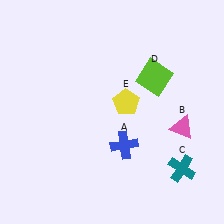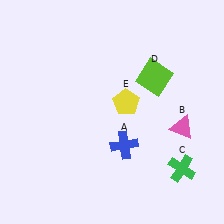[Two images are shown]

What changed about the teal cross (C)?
In Image 1, C is teal. In Image 2, it changed to green.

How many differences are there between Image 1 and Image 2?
There is 1 difference between the two images.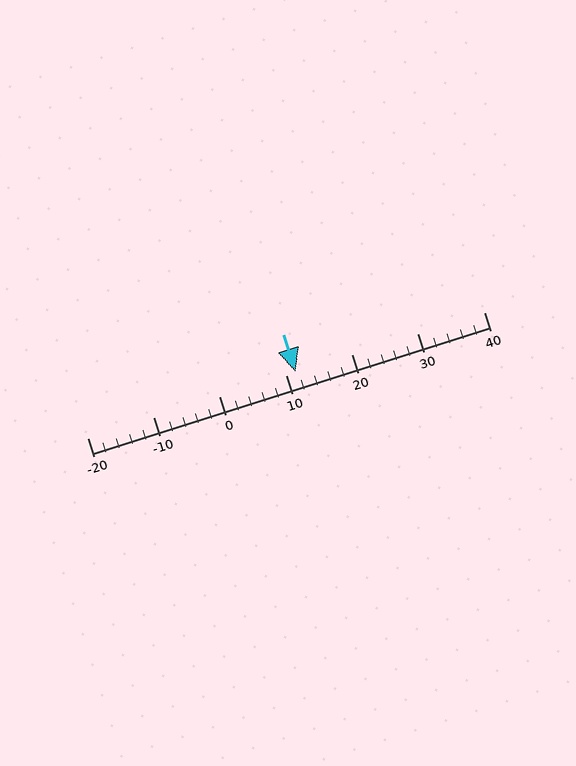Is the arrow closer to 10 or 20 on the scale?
The arrow is closer to 10.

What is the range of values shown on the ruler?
The ruler shows values from -20 to 40.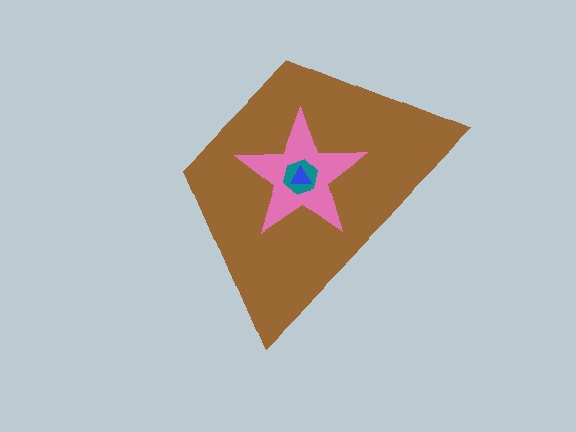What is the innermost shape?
The blue triangle.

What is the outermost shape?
The brown trapezoid.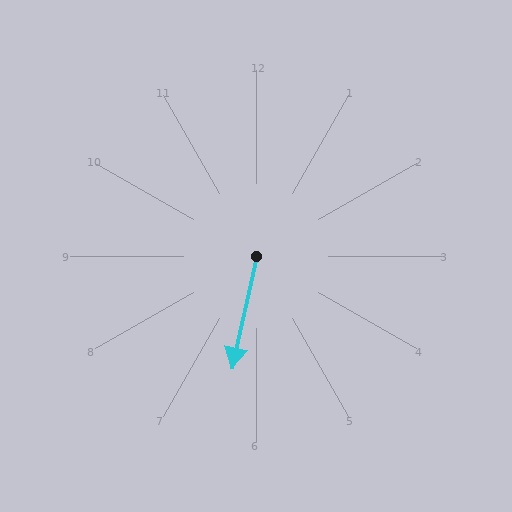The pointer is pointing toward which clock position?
Roughly 6 o'clock.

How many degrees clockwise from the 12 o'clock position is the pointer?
Approximately 192 degrees.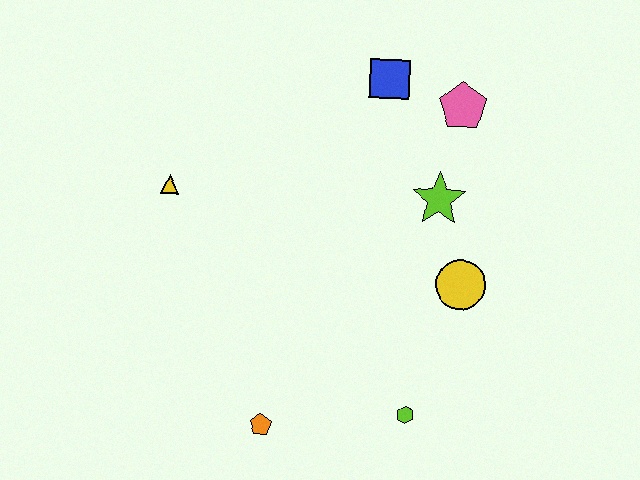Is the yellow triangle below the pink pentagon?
Yes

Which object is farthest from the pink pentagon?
The orange pentagon is farthest from the pink pentagon.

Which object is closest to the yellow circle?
The lime star is closest to the yellow circle.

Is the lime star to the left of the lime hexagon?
No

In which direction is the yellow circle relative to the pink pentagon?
The yellow circle is below the pink pentagon.